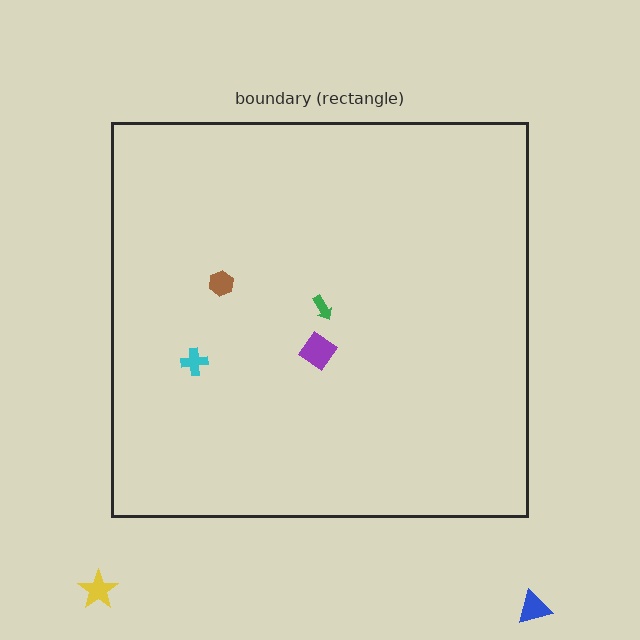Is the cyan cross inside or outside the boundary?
Inside.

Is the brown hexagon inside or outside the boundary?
Inside.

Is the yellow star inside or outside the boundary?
Outside.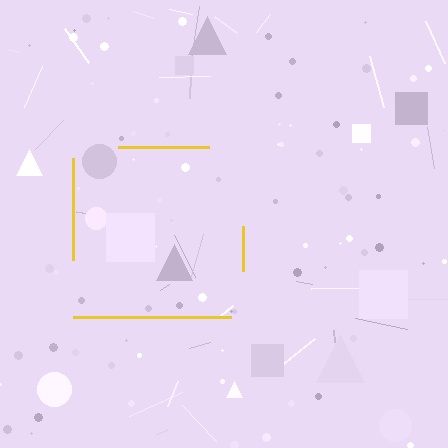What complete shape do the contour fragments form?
The contour fragments form a square.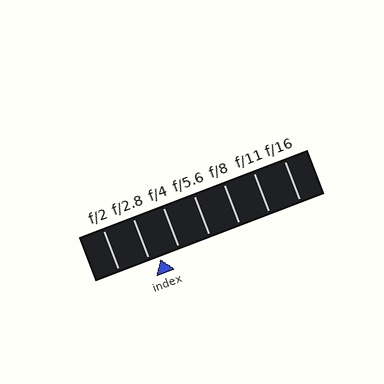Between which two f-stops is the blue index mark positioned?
The index mark is between f/2.8 and f/4.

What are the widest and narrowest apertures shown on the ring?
The widest aperture shown is f/2 and the narrowest is f/16.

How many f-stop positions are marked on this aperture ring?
There are 7 f-stop positions marked.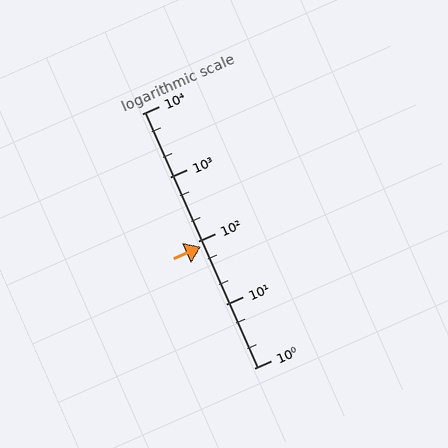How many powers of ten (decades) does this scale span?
The scale spans 4 decades, from 1 to 10000.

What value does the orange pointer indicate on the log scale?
The pointer indicates approximately 80.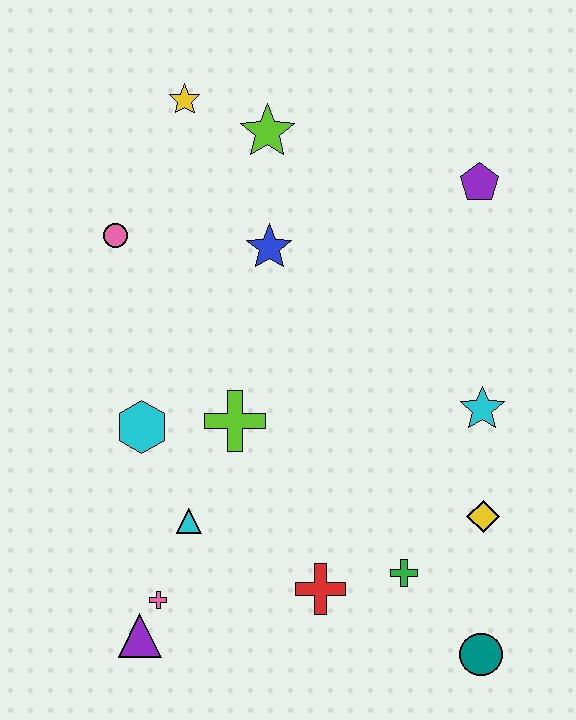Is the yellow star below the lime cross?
No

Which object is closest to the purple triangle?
The pink cross is closest to the purple triangle.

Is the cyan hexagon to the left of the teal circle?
Yes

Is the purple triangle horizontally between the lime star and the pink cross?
No